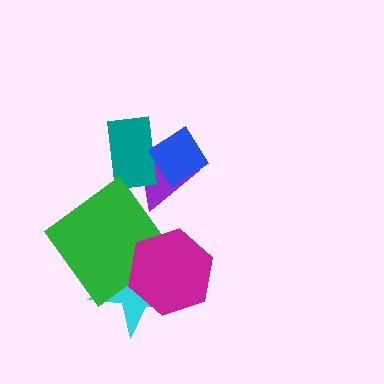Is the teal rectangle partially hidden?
Yes, it is partially covered by another shape.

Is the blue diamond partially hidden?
No, no other shape covers it.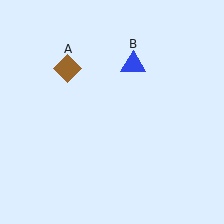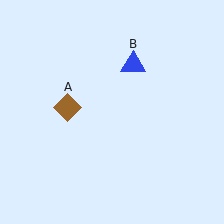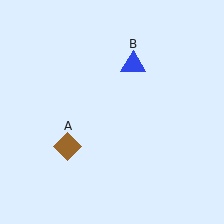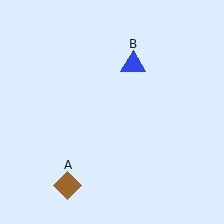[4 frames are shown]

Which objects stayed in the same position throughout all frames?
Blue triangle (object B) remained stationary.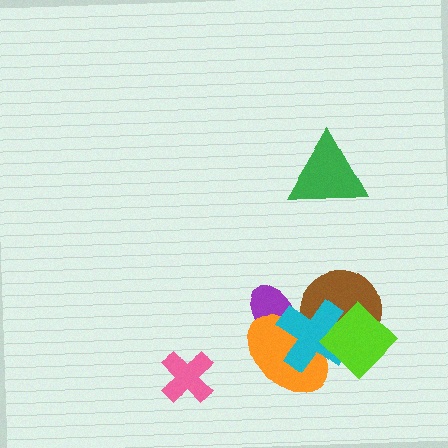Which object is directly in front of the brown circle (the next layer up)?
The orange ellipse is directly in front of the brown circle.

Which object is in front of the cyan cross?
The lime diamond is in front of the cyan cross.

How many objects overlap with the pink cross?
0 objects overlap with the pink cross.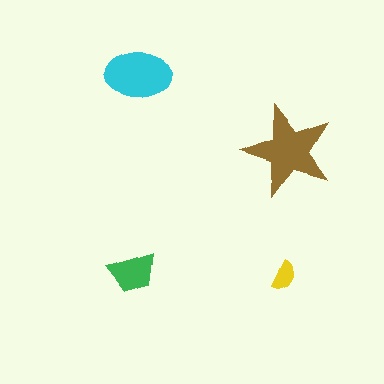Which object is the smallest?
The yellow semicircle.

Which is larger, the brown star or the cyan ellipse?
The brown star.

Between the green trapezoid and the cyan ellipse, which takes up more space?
The cyan ellipse.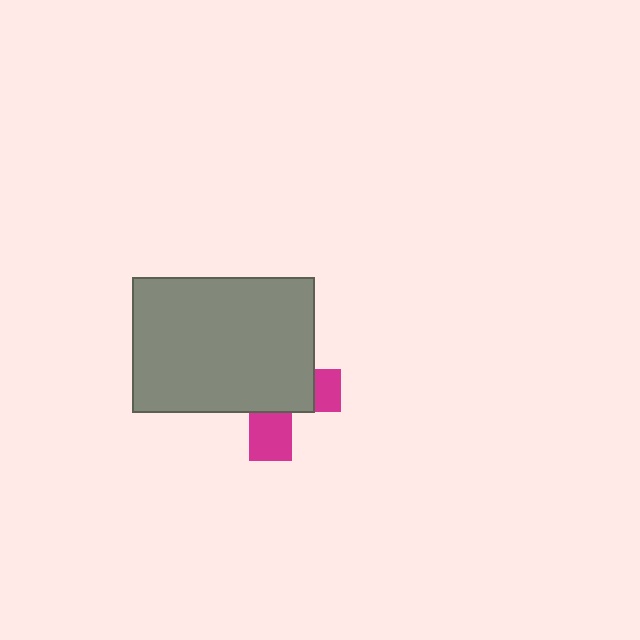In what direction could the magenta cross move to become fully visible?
The magenta cross could move down. That would shift it out from behind the gray rectangle entirely.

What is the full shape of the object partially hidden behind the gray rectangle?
The partially hidden object is a magenta cross.